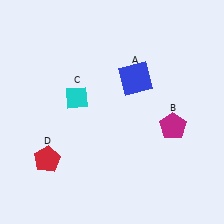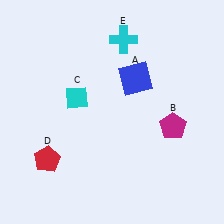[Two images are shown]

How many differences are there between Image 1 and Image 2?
There is 1 difference between the two images.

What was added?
A cyan cross (E) was added in Image 2.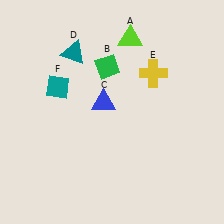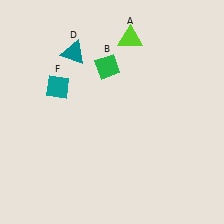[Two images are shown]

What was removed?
The blue triangle (C), the yellow cross (E) were removed in Image 2.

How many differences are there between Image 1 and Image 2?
There are 2 differences between the two images.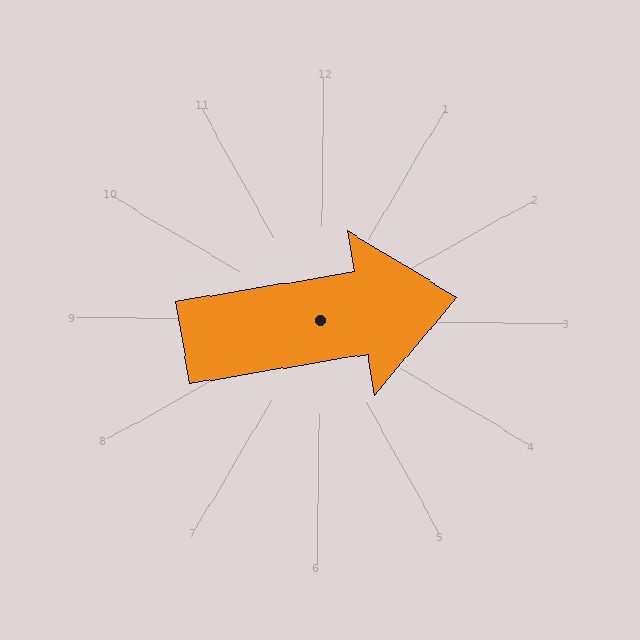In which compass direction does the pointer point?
East.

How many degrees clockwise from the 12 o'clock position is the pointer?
Approximately 80 degrees.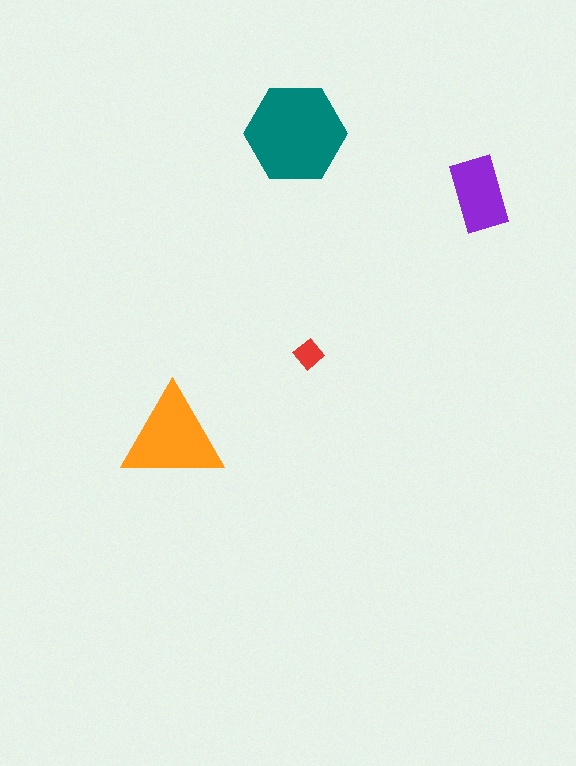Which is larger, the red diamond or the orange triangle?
The orange triangle.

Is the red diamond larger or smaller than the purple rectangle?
Smaller.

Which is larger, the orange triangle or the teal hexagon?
The teal hexagon.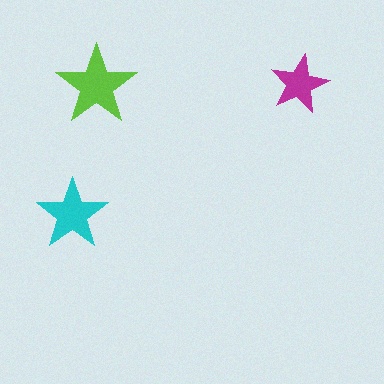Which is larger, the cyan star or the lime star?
The lime one.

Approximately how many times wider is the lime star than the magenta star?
About 1.5 times wider.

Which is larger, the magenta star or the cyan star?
The cyan one.